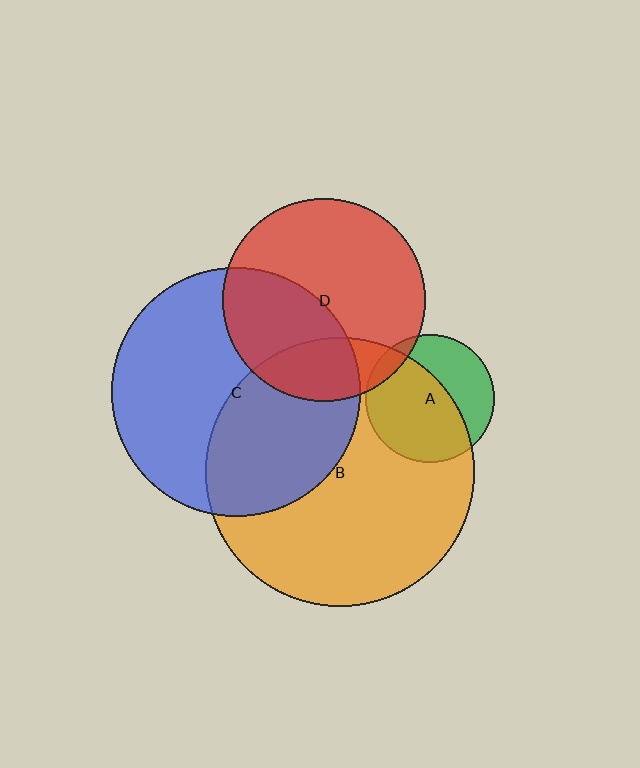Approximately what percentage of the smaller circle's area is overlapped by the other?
Approximately 20%.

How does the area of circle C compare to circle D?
Approximately 1.5 times.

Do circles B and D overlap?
Yes.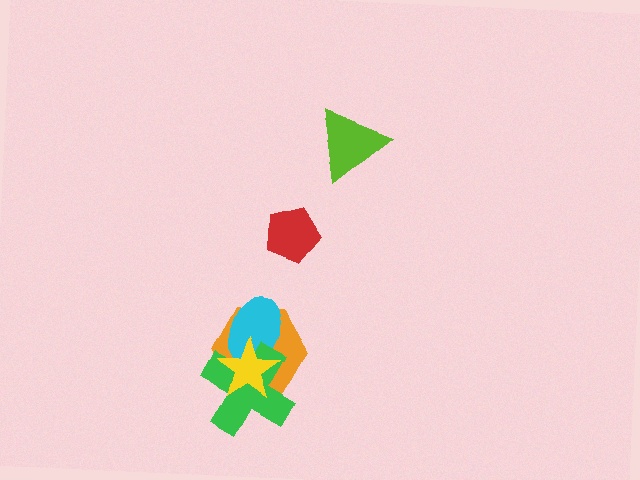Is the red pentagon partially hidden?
No, no other shape covers it.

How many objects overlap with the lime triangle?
0 objects overlap with the lime triangle.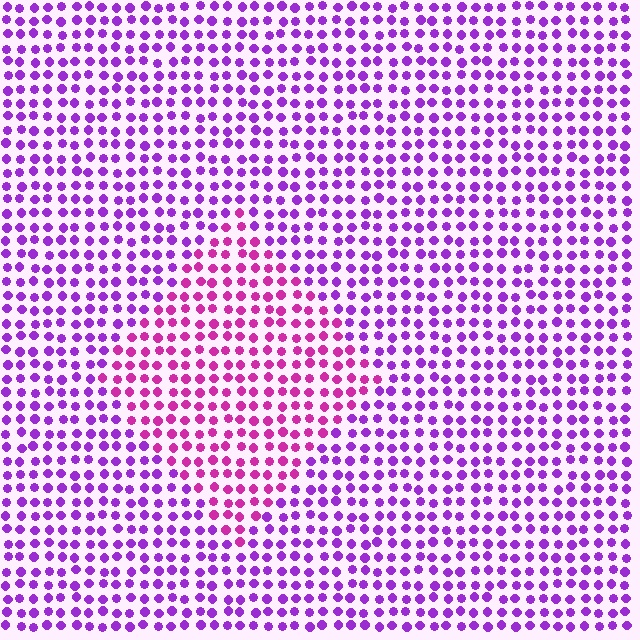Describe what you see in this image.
The image is filled with small purple elements in a uniform arrangement. A diamond-shaped region is visible where the elements are tinted to a slightly different hue, forming a subtle color boundary.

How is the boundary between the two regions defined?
The boundary is defined purely by a slight shift in hue (about 35 degrees). Spacing, size, and orientation are identical on both sides.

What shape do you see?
I see a diamond.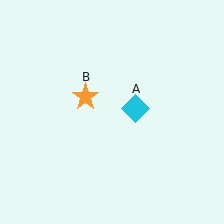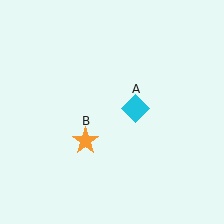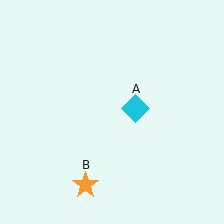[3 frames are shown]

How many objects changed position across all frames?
1 object changed position: orange star (object B).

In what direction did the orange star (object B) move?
The orange star (object B) moved down.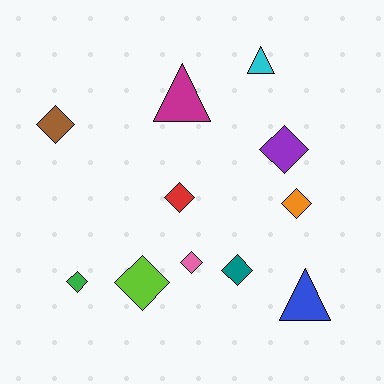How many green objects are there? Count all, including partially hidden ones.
There is 1 green object.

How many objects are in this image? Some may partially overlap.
There are 11 objects.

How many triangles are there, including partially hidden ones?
There are 3 triangles.